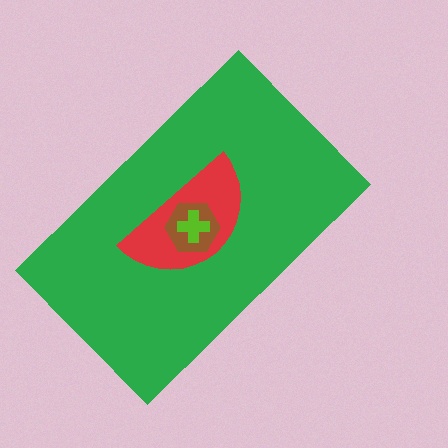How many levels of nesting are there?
4.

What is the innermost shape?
The lime cross.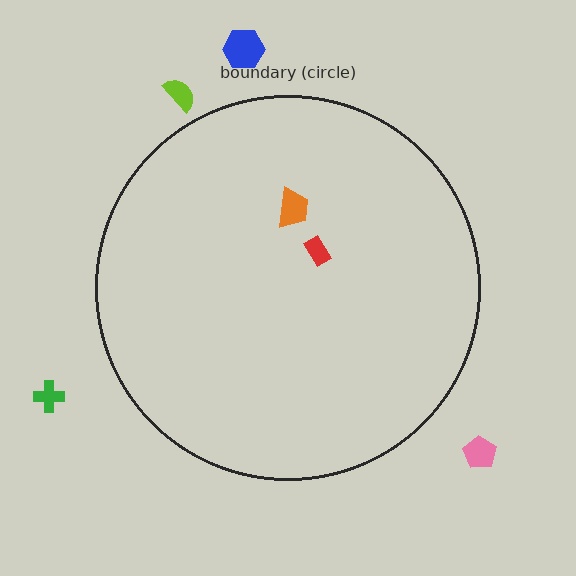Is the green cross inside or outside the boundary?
Outside.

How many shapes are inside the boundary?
2 inside, 4 outside.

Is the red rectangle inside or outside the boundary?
Inside.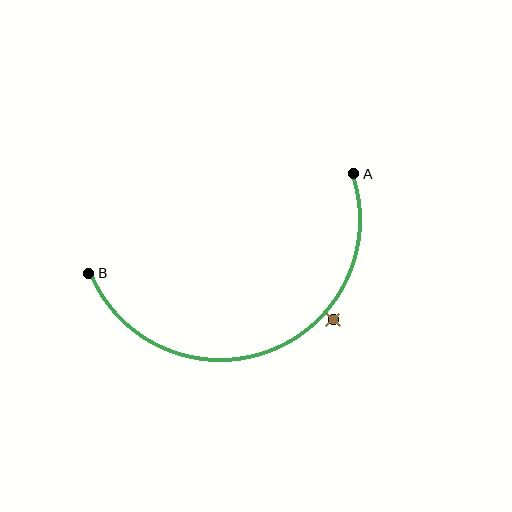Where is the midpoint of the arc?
The arc midpoint is the point on the curve farthest from the straight line joining A and B. It sits below that line.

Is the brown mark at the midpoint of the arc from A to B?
No — the brown mark does not lie on the arc at all. It sits slightly outside the curve.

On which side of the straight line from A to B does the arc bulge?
The arc bulges below the straight line connecting A and B.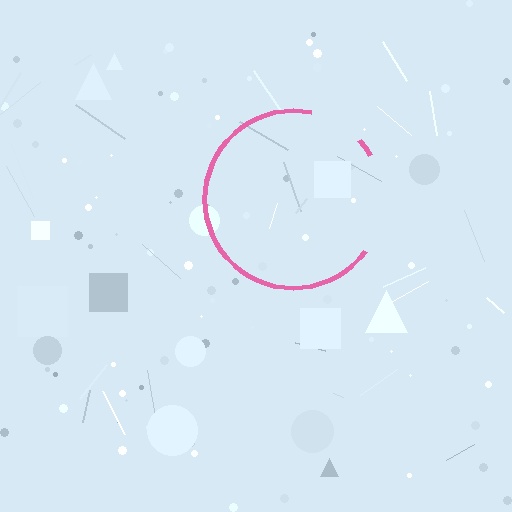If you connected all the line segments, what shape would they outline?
They would outline a circle.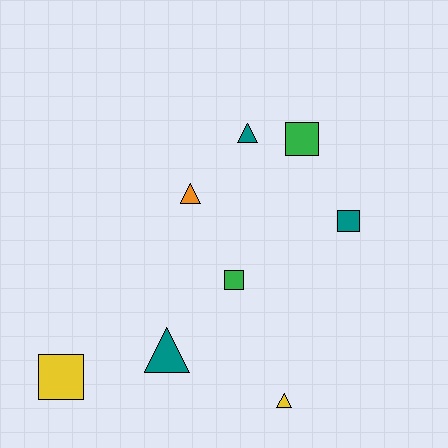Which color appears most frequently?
Teal, with 3 objects.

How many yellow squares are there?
There is 1 yellow square.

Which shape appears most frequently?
Triangle, with 4 objects.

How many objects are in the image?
There are 8 objects.